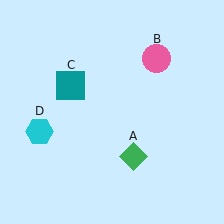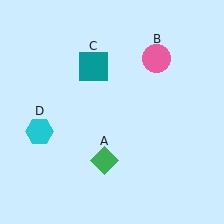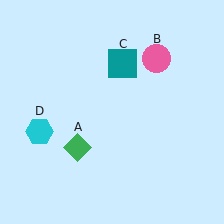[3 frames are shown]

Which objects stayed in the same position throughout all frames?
Pink circle (object B) and cyan hexagon (object D) remained stationary.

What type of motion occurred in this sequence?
The green diamond (object A), teal square (object C) rotated clockwise around the center of the scene.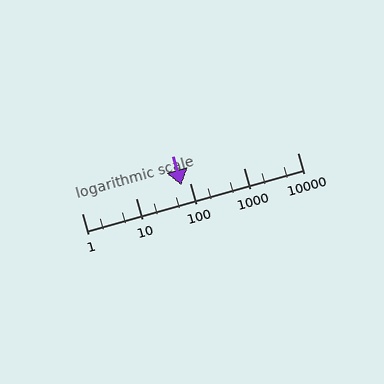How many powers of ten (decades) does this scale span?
The scale spans 4 decades, from 1 to 10000.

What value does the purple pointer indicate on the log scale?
The pointer indicates approximately 71.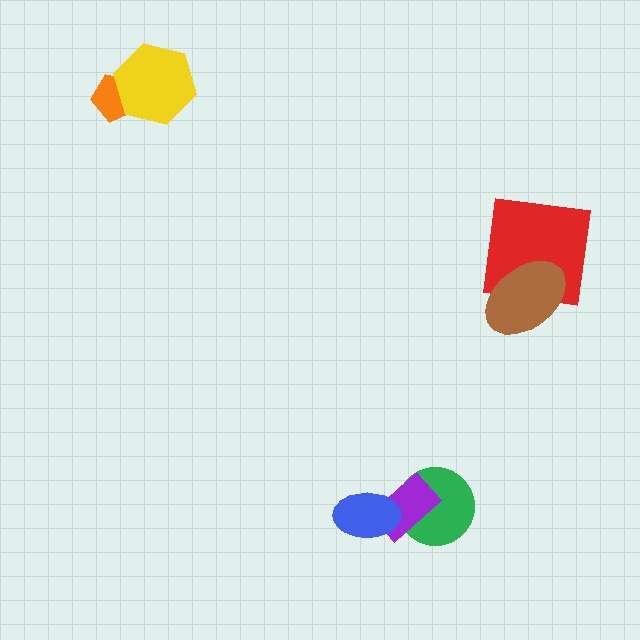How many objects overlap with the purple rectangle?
2 objects overlap with the purple rectangle.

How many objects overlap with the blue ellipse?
1 object overlaps with the blue ellipse.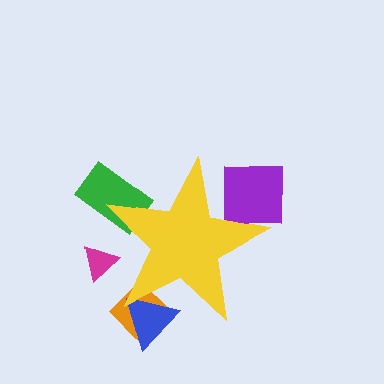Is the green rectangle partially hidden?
Yes, the green rectangle is partially hidden behind the yellow star.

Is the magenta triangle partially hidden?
Yes, the magenta triangle is partially hidden behind the yellow star.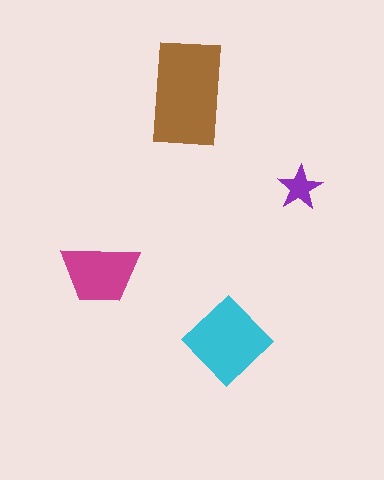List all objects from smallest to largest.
The purple star, the magenta trapezoid, the cyan diamond, the brown rectangle.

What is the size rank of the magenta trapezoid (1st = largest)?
3rd.